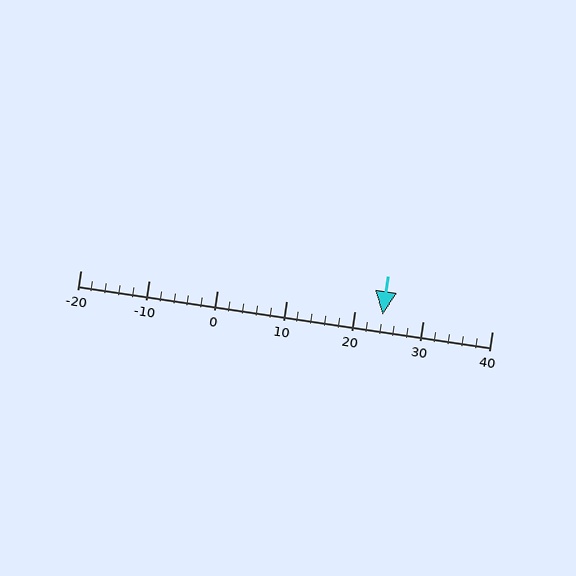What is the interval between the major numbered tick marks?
The major tick marks are spaced 10 units apart.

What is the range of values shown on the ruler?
The ruler shows values from -20 to 40.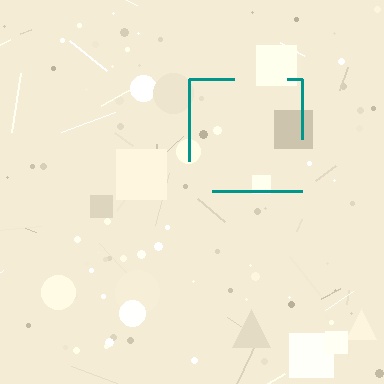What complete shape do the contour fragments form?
The contour fragments form a square.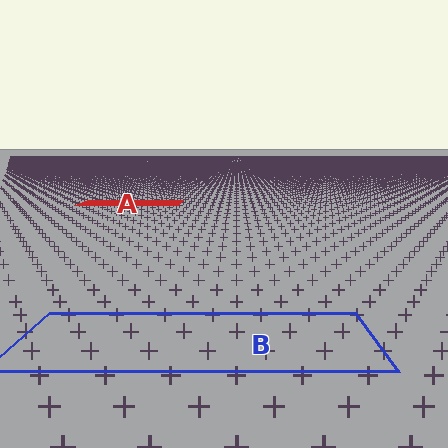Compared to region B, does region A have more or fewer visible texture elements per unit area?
Region A has more texture elements per unit area — they are packed more densely because it is farther away.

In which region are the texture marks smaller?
The texture marks are smaller in region A, because it is farther away.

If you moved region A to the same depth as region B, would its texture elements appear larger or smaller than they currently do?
They would appear larger. At a closer depth, the same texture elements are projected at a bigger on-screen size.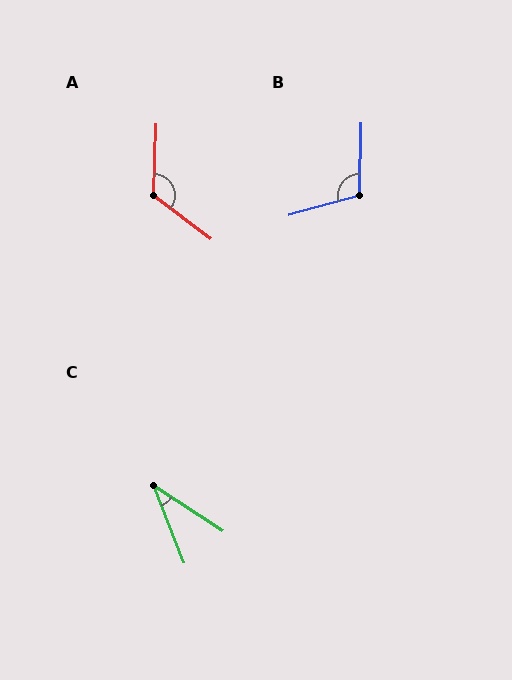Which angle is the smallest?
C, at approximately 35 degrees.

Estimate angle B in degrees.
Approximately 107 degrees.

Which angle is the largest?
A, at approximately 125 degrees.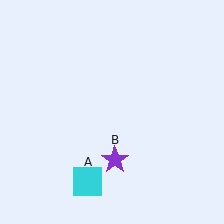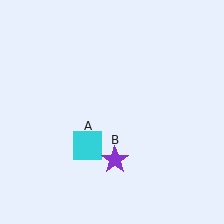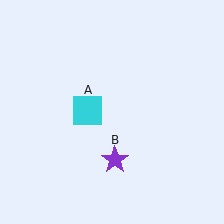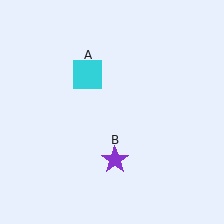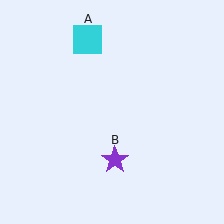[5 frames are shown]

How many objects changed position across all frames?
1 object changed position: cyan square (object A).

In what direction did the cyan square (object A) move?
The cyan square (object A) moved up.